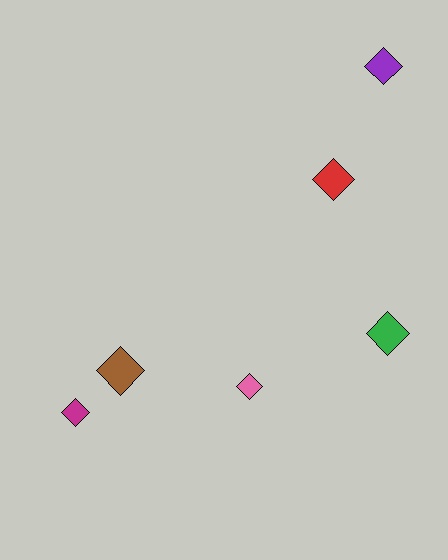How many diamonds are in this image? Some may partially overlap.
There are 6 diamonds.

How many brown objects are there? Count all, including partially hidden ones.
There is 1 brown object.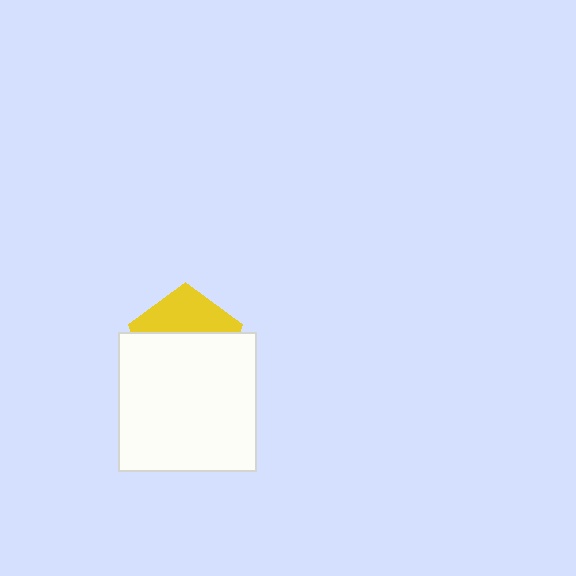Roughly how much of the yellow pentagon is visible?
A small part of it is visible (roughly 37%).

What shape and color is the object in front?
The object in front is a white square.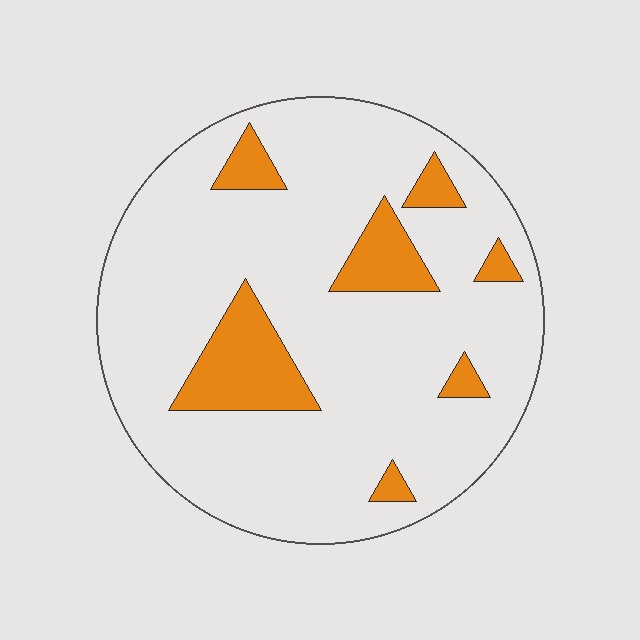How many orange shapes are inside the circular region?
7.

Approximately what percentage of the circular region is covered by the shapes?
Approximately 15%.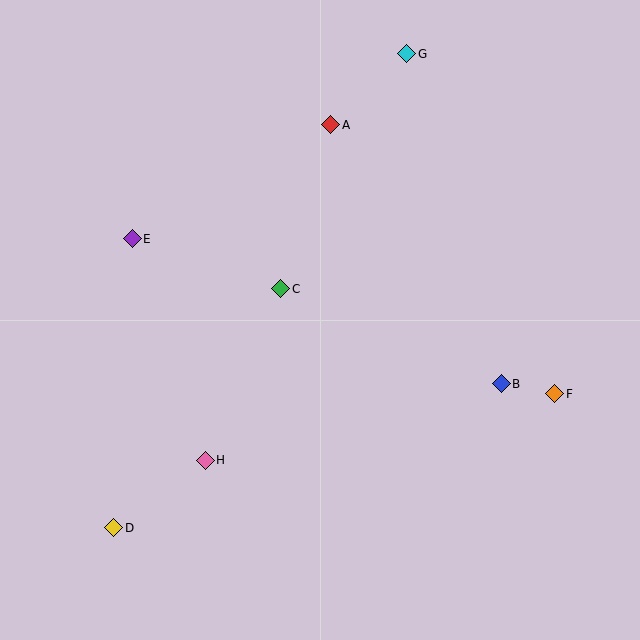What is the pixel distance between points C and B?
The distance between C and B is 240 pixels.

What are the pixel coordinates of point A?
Point A is at (331, 125).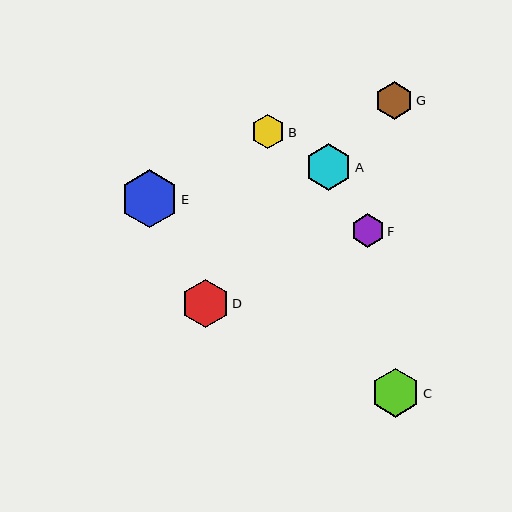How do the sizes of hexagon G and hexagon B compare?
Hexagon G and hexagon B are approximately the same size.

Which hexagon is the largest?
Hexagon E is the largest with a size of approximately 57 pixels.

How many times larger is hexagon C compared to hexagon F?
Hexagon C is approximately 1.5 times the size of hexagon F.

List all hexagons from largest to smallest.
From largest to smallest: E, C, D, A, G, B, F.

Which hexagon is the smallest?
Hexagon F is the smallest with a size of approximately 33 pixels.